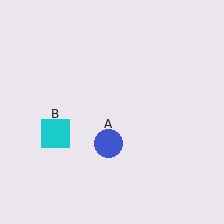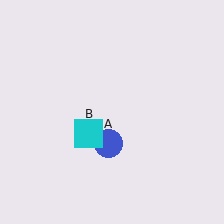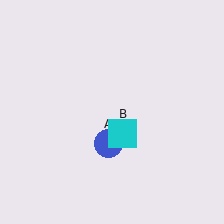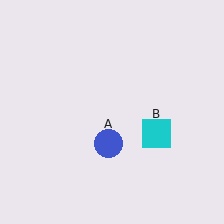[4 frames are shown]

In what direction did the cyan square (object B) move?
The cyan square (object B) moved right.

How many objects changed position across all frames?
1 object changed position: cyan square (object B).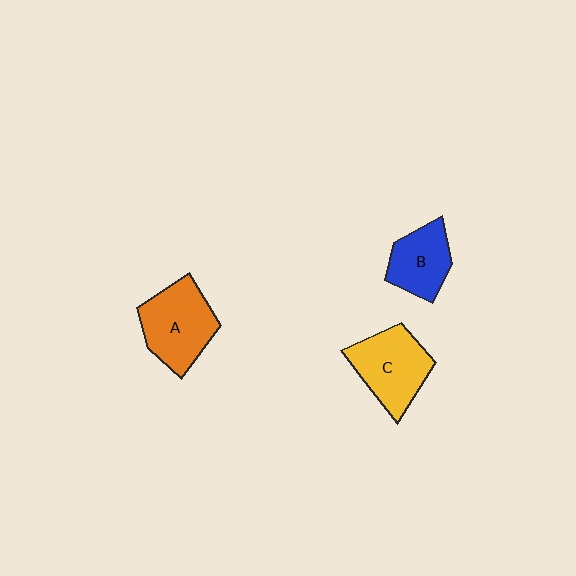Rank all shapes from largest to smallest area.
From largest to smallest: A (orange), C (yellow), B (blue).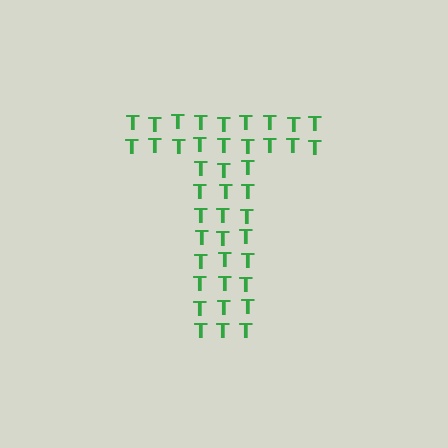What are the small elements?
The small elements are letter T's.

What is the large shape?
The large shape is the letter T.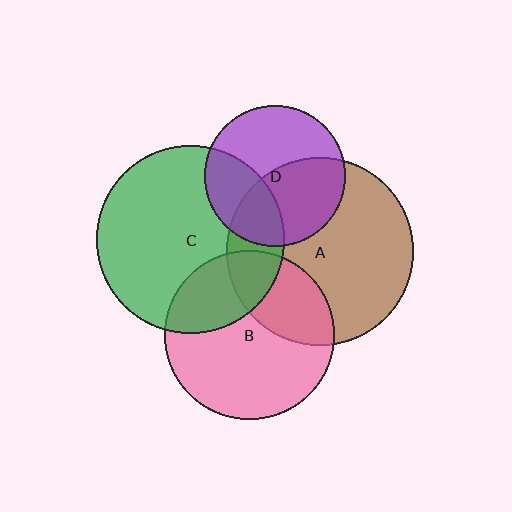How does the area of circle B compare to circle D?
Approximately 1.4 times.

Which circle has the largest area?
Circle C (green).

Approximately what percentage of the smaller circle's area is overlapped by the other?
Approximately 45%.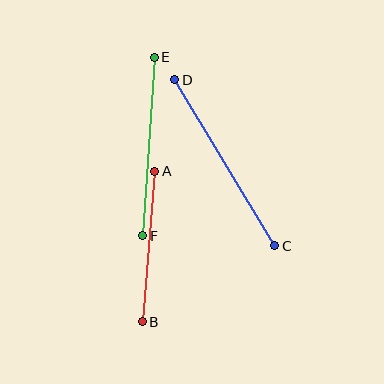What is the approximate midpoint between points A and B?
The midpoint is at approximately (149, 247) pixels.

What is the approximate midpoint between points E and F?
The midpoint is at approximately (148, 147) pixels.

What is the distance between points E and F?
The distance is approximately 179 pixels.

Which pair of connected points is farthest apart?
Points C and D are farthest apart.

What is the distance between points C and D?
The distance is approximately 194 pixels.